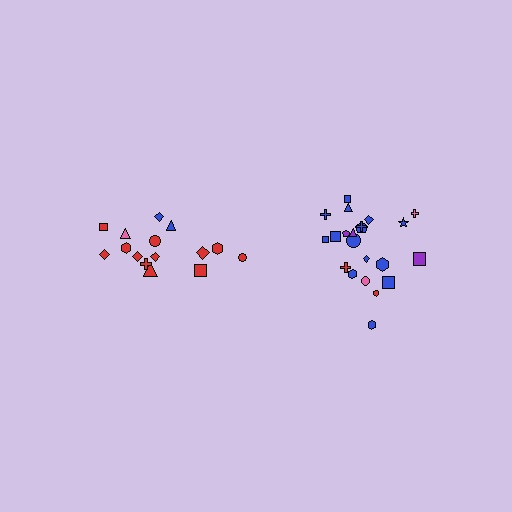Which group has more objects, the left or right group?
The right group.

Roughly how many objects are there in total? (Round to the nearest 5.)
Roughly 35 objects in total.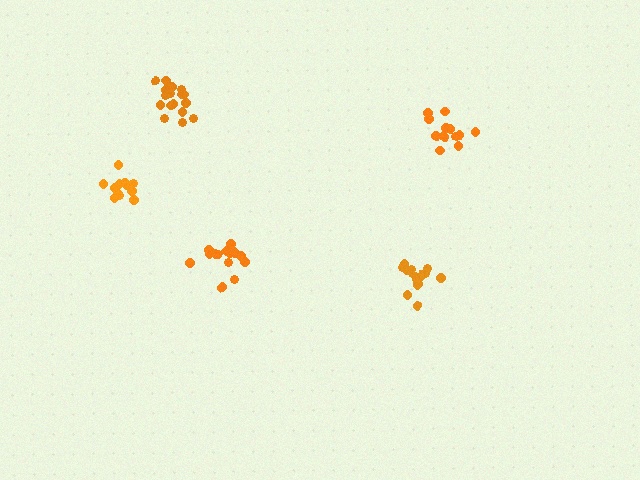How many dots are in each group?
Group 1: 15 dots, Group 2: 13 dots, Group 3: 17 dots, Group 4: 13 dots, Group 5: 15 dots (73 total).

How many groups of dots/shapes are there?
There are 5 groups.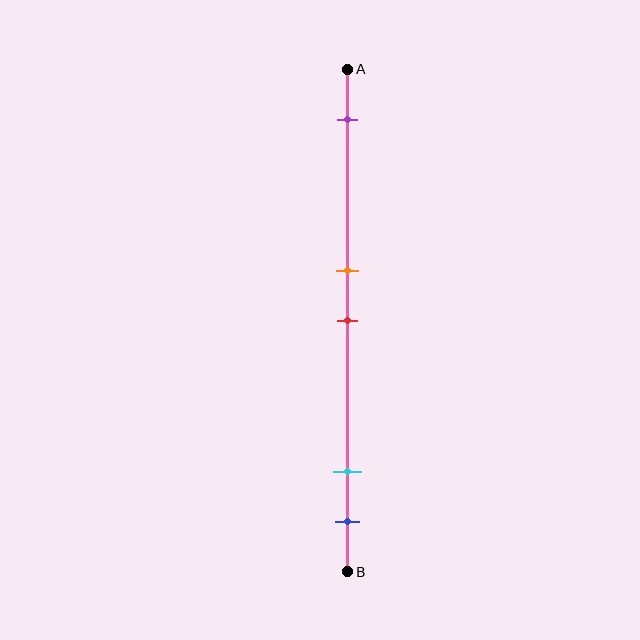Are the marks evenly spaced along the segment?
No, the marks are not evenly spaced.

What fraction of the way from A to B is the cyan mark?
The cyan mark is approximately 80% (0.8) of the way from A to B.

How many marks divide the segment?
There are 5 marks dividing the segment.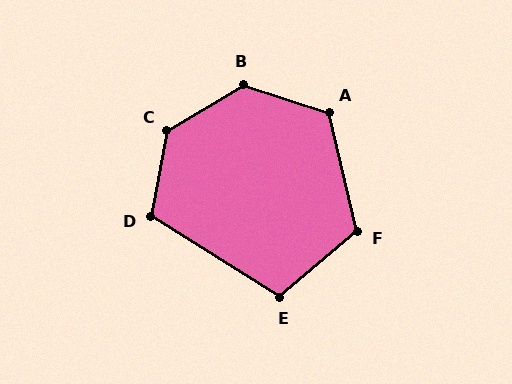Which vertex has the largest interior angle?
C, at approximately 132 degrees.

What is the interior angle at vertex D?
Approximately 111 degrees (obtuse).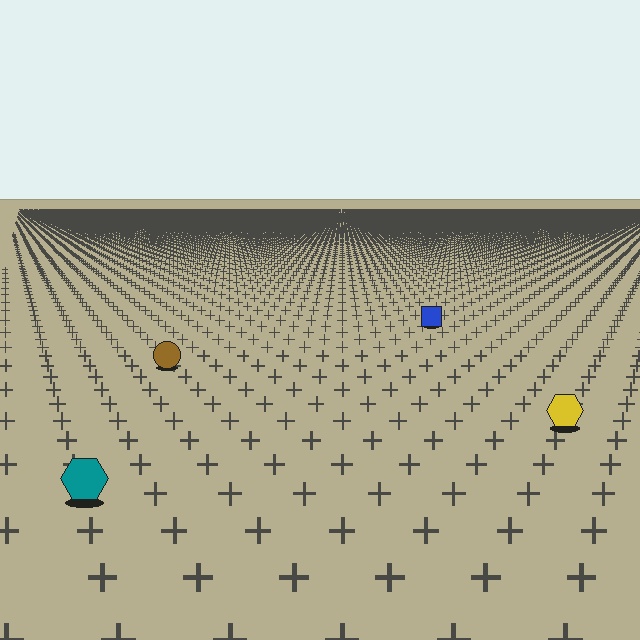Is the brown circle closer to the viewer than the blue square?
Yes. The brown circle is closer — you can tell from the texture gradient: the ground texture is coarser near it.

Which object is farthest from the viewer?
The blue square is farthest from the viewer. It appears smaller and the ground texture around it is denser.